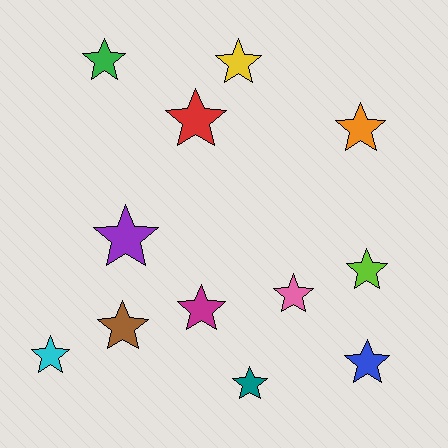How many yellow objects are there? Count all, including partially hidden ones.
There is 1 yellow object.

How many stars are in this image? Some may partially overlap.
There are 12 stars.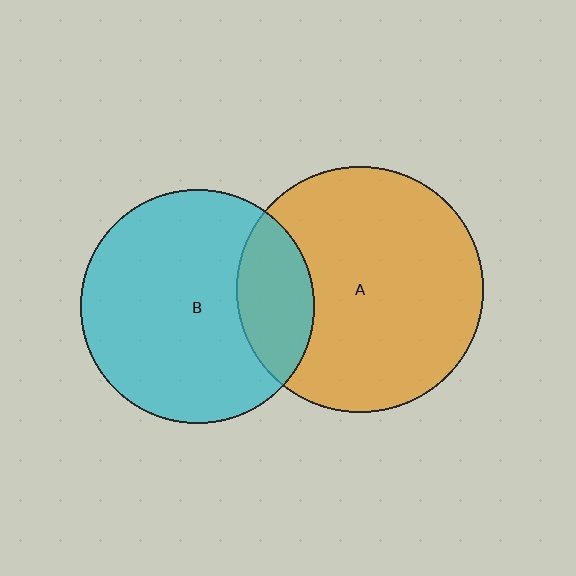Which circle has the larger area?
Circle A (orange).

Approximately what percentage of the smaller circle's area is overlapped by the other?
Approximately 20%.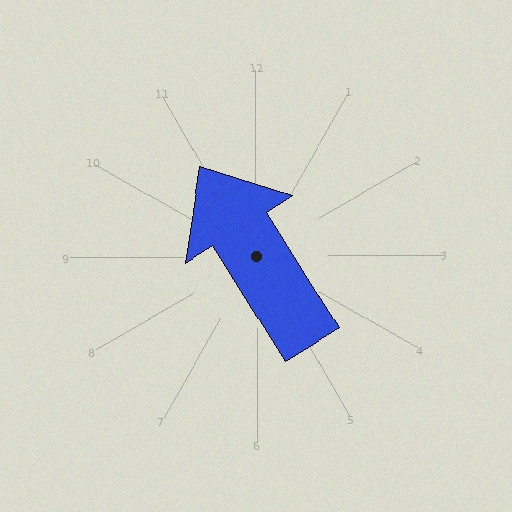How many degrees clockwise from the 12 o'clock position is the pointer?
Approximately 328 degrees.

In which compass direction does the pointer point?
Northwest.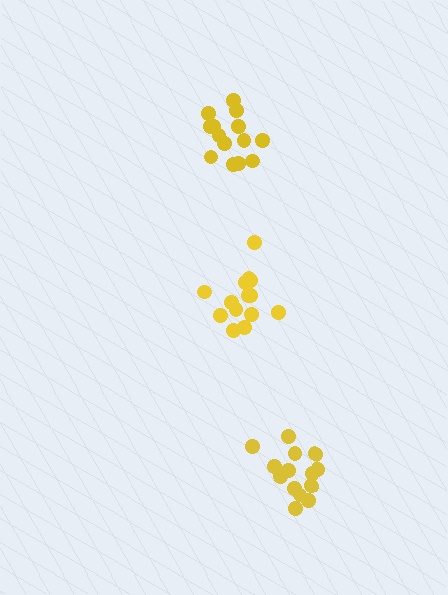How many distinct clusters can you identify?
There are 3 distinct clusters.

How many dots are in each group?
Group 1: 14 dots, Group 2: 14 dots, Group 3: 14 dots (42 total).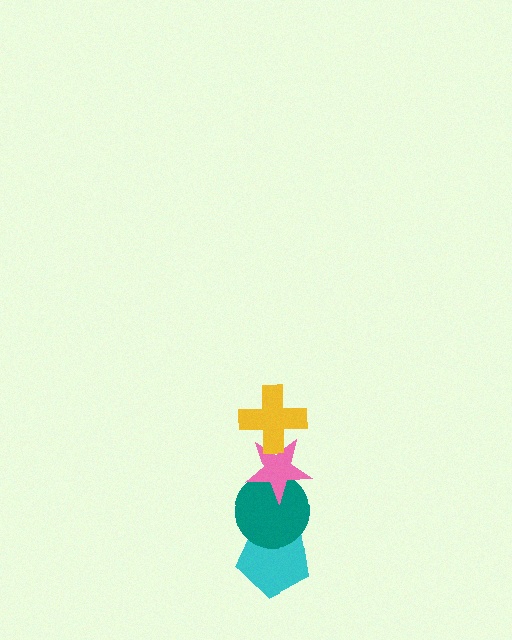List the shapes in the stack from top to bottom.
From top to bottom: the yellow cross, the pink star, the teal circle, the cyan pentagon.